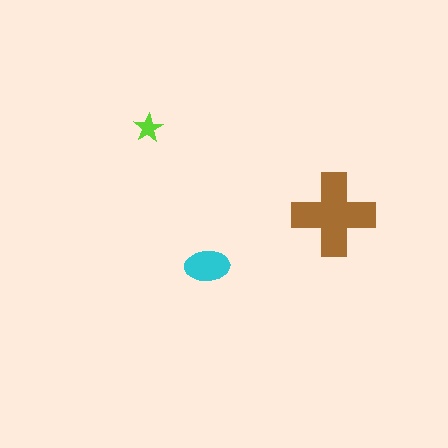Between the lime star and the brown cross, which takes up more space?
The brown cross.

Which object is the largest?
The brown cross.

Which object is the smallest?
The lime star.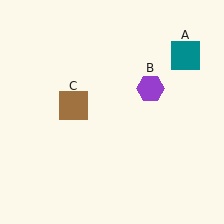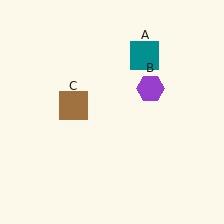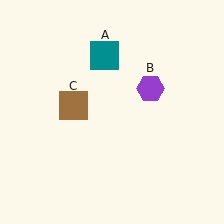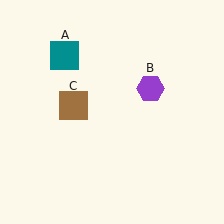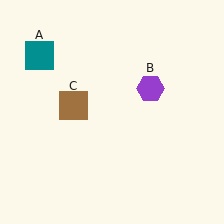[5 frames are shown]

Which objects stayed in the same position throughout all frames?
Purple hexagon (object B) and brown square (object C) remained stationary.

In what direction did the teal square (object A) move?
The teal square (object A) moved left.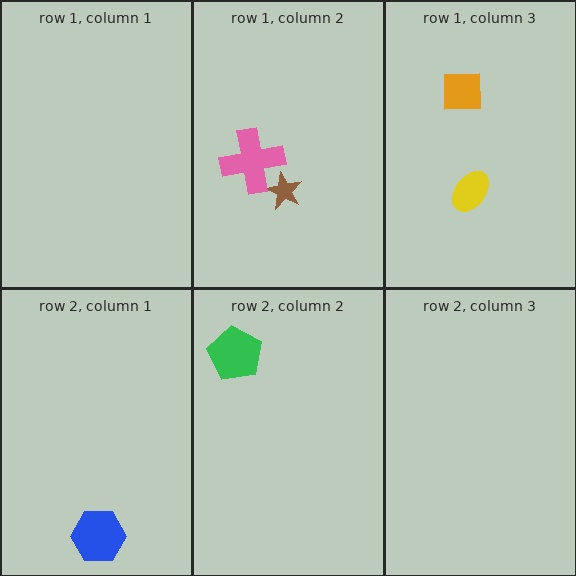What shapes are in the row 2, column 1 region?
The blue hexagon.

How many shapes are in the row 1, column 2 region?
2.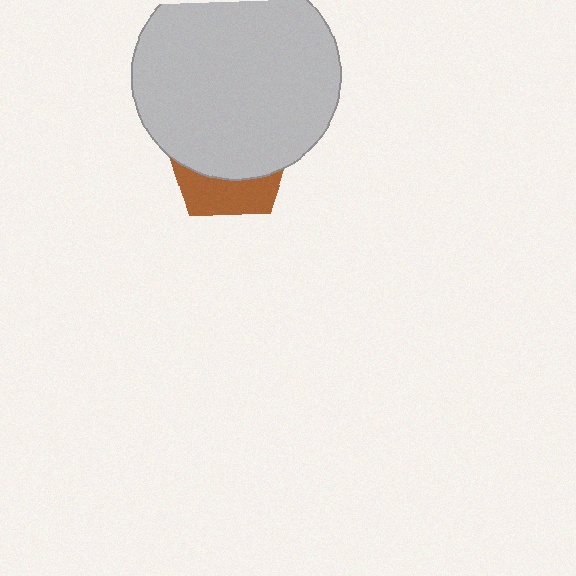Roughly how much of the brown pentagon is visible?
A small part of it is visible (roughly 34%).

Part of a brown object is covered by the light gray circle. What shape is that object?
It is a pentagon.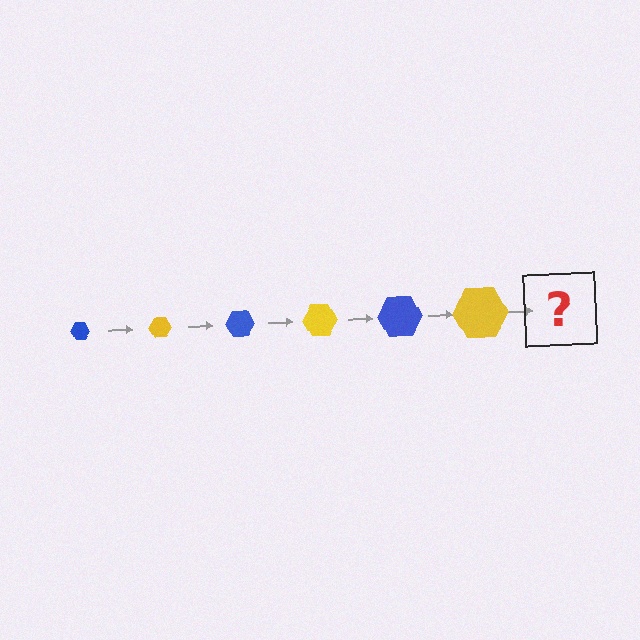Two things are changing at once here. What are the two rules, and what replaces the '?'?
The two rules are that the hexagon grows larger each step and the color cycles through blue and yellow. The '?' should be a blue hexagon, larger than the previous one.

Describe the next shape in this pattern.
It should be a blue hexagon, larger than the previous one.